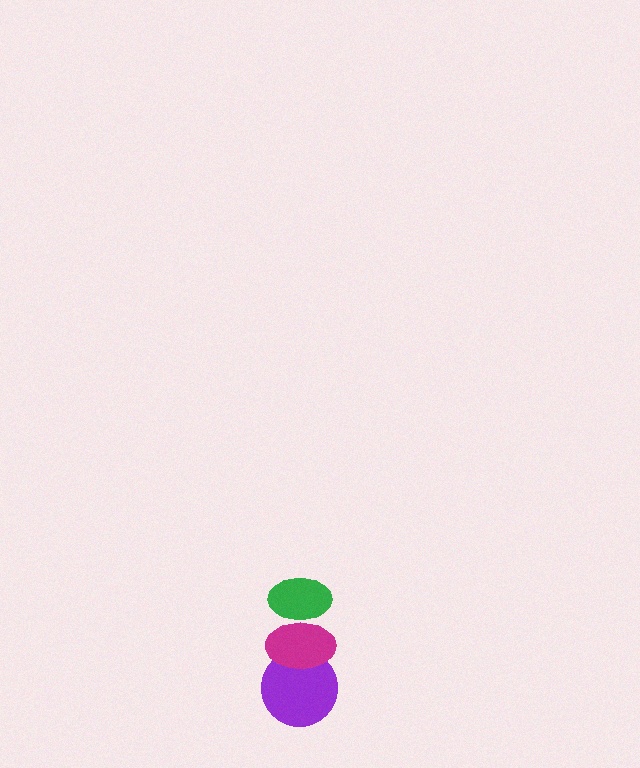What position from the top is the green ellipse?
The green ellipse is 1st from the top.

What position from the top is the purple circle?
The purple circle is 3rd from the top.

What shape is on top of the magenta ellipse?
The green ellipse is on top of the magenta ellipse.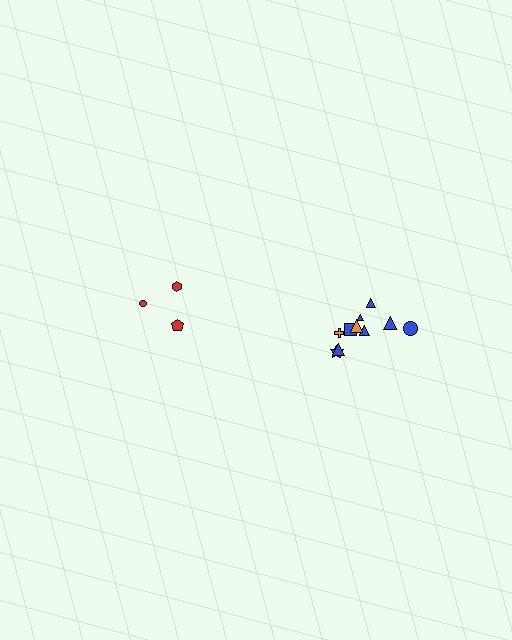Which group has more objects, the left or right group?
The right group.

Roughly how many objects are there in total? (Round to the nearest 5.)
Roughly 15 objects in total.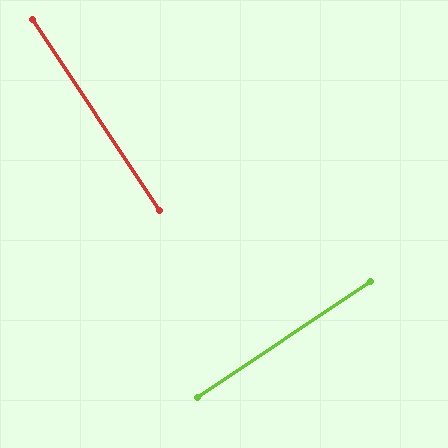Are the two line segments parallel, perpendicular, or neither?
Perpendicular — they meet at approximately 90°.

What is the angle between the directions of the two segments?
Approximately 90 degrees.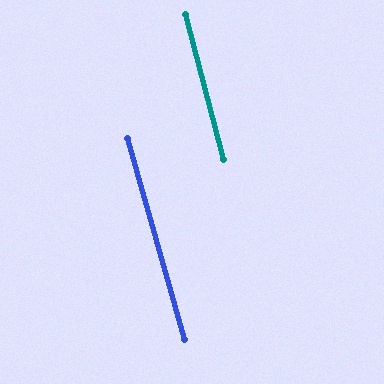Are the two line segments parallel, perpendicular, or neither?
Parallel — their directions differ by only 1.2°.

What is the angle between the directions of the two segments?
Approximately 1 degree.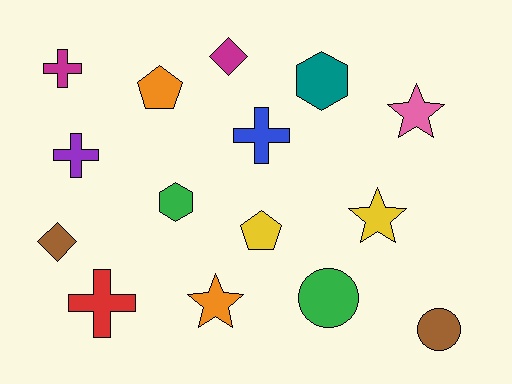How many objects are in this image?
There are 15 objects.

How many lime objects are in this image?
There are no lime objects.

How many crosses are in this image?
There are 4 crosses.